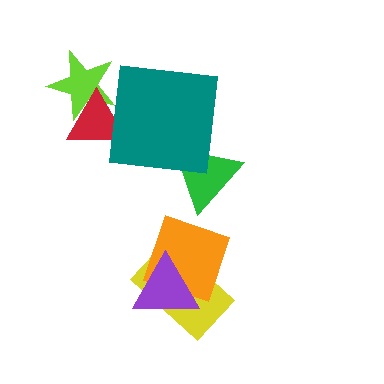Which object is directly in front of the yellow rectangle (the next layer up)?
The orange diamond is directly in front of the yellow rectangle.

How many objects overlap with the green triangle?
1 object overlaps with the green triangle.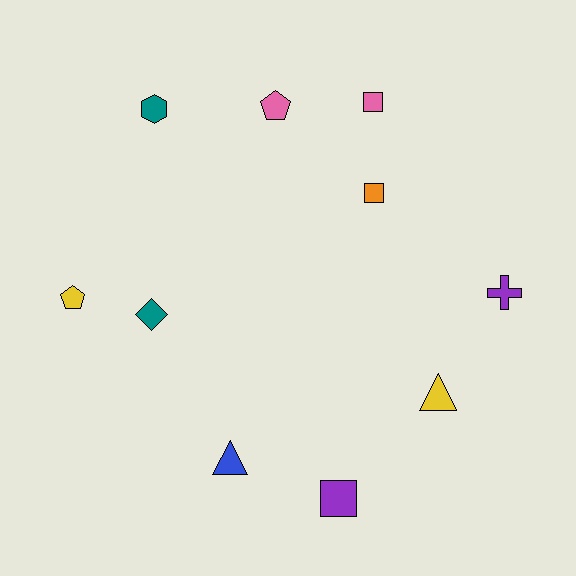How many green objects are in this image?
There are no green objects.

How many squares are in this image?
There are 3 squares.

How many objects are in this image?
There are 10 objects.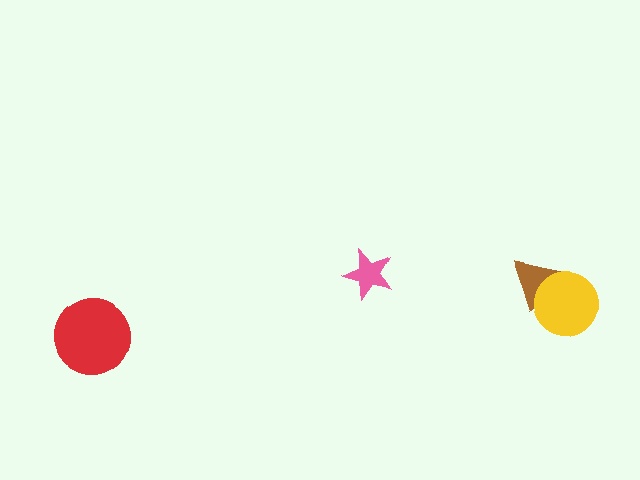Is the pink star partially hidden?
No, no other shape covers it.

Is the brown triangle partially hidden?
Yes, it is partially covered by another shape.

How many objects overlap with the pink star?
0 objects overlap with the pink star.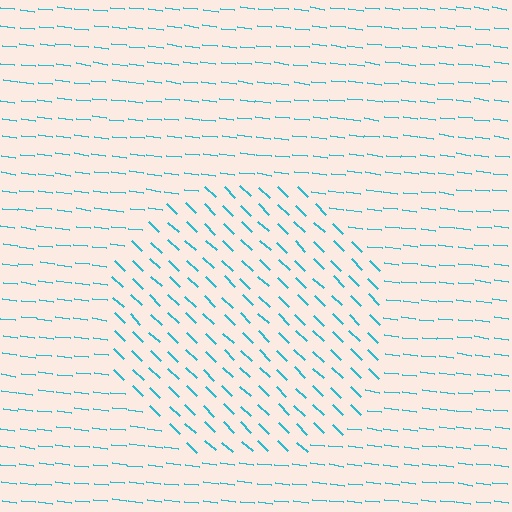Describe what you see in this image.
The image is filled with small cyan line segments. A circle region in the image has lines oriented differently from the surrounding lines, creating a visible texture boundary.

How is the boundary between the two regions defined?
The boundary is defined purely by a change in line orientation (approximately 37 degrees difference). All lines are the same color and thickness.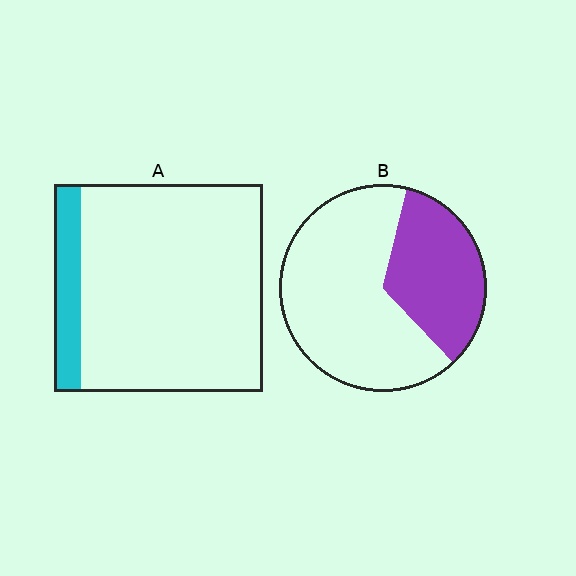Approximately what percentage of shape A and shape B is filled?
A is approximately 15% and B is approximately 35%.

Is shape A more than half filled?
No.